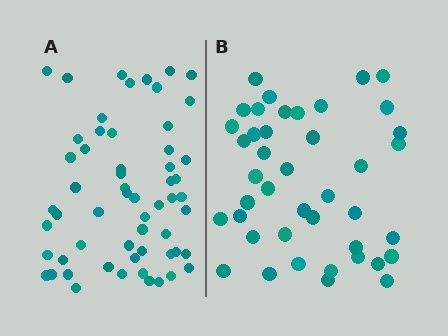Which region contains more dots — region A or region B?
Region A (the left region) has more dots.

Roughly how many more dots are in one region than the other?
Region A has approximately 15 more dots than region B.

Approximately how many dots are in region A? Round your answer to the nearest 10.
About 60 dots. (The exact count is 58, which rounds to 60.)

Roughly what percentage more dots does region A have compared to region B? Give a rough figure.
About 40% more.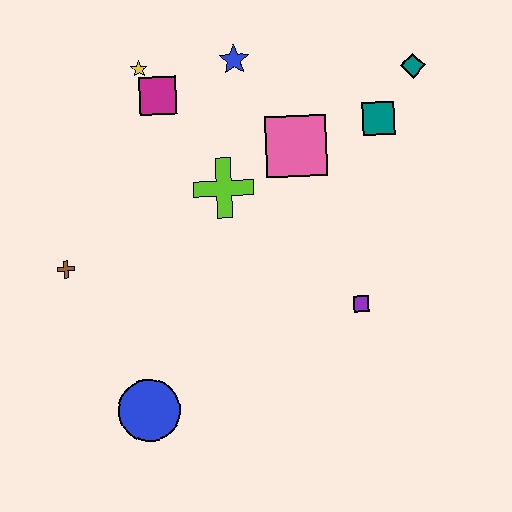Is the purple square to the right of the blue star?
Yes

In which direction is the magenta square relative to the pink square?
The magenta square is to the left of the pink square.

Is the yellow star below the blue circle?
No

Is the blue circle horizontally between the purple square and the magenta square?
No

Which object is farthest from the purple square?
The yellow star is farthest from the purple square.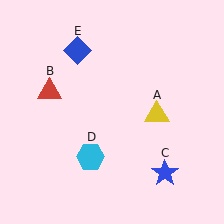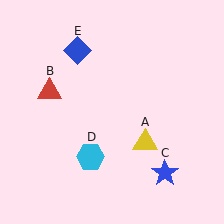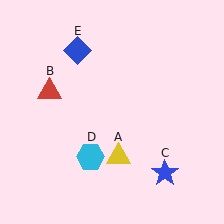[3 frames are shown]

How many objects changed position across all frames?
1 object changed position: yellow triangle (object A).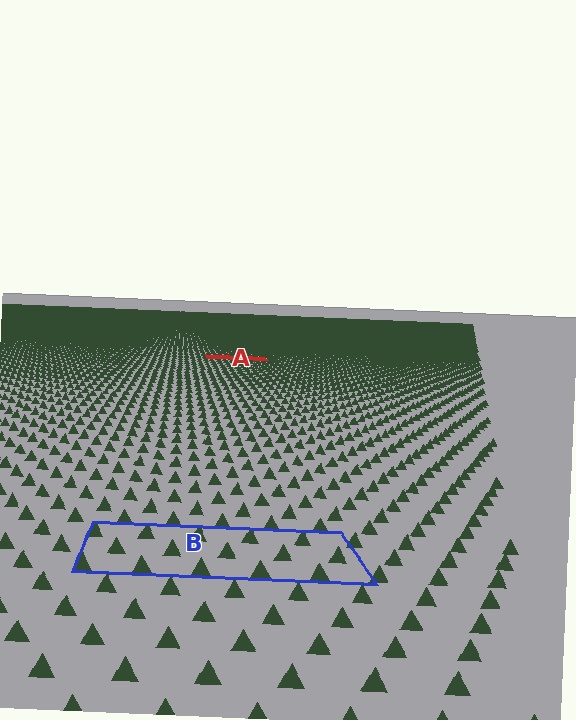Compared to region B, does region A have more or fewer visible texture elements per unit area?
Region A has more texture elements per unit area — they are packed more densely because it is farther away.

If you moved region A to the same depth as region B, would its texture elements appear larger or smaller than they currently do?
They would appear larger. At a closer depth, the same texture elements are projected at a bigger on-screen size.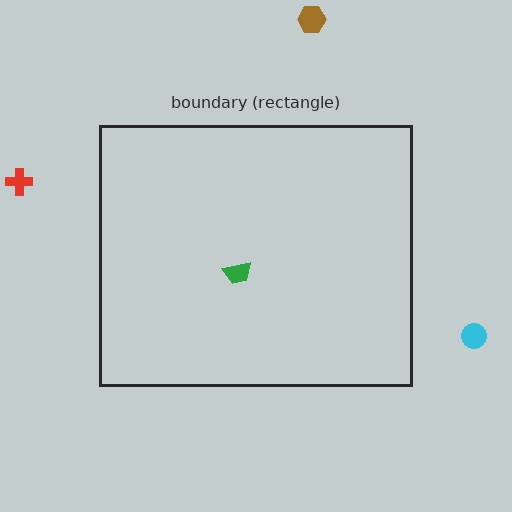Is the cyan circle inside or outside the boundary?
Outside.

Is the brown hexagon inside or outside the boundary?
Outside.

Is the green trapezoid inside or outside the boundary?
Inside.